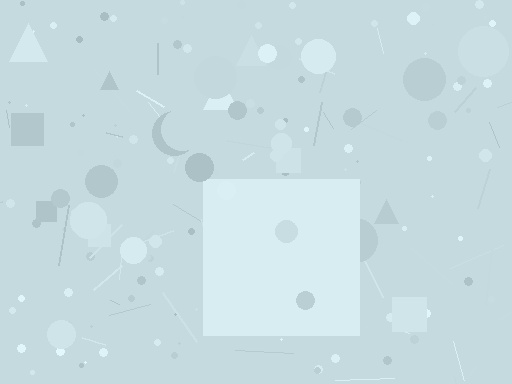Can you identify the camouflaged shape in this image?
The camouflaged shape is a square.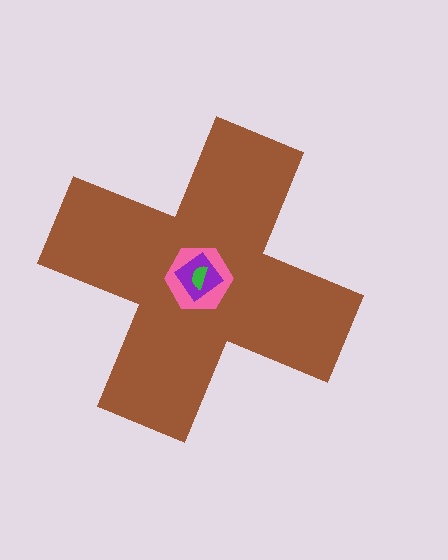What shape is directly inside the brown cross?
The pink hexagon.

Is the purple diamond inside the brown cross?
Yes.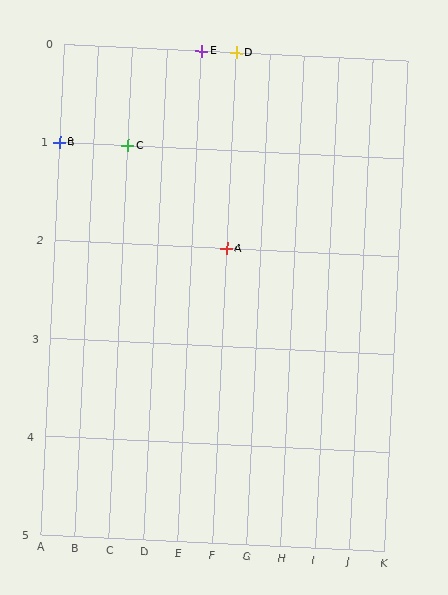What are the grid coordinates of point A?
Point A is at grid coordinates (F, 2).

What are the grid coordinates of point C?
Point C is at grid coordinates (C, 1).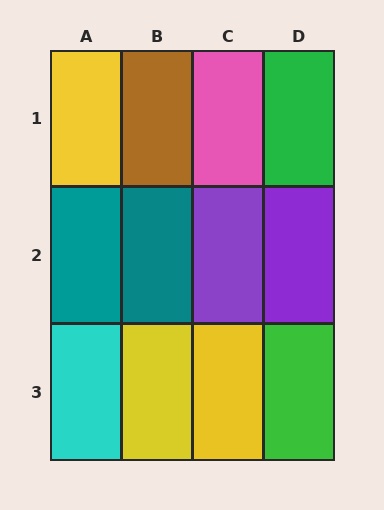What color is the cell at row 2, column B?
Teal.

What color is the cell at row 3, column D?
Green.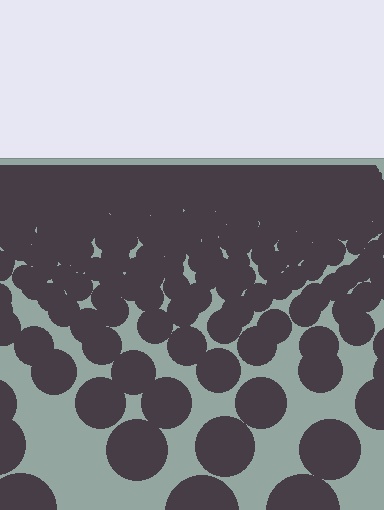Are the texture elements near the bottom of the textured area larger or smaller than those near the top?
Larger. Near the bottom, elements are closer to the viewer and appear at a bigger on-screen size.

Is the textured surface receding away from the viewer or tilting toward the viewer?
The surface is receding away from the viewer. Texture elements get smaller and denser toward the top.